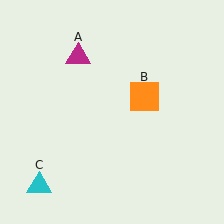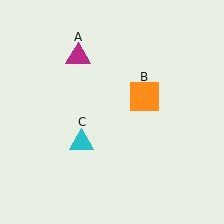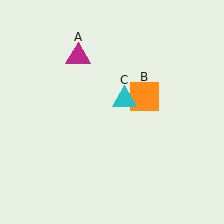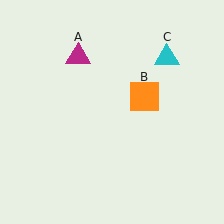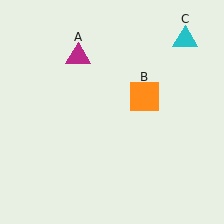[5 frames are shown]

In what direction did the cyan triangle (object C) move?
The cyan triangle (object C) moved up and to the right.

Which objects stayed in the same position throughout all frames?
Magenta triangle (object A) and orange square (object B) remained stationary.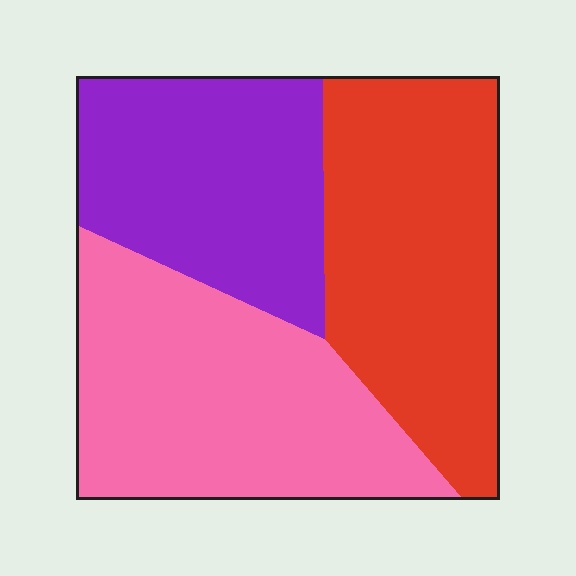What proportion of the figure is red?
Red takes up about one third (1/3) of the figure.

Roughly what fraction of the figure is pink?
Pink takes up between a third and a half of the figure.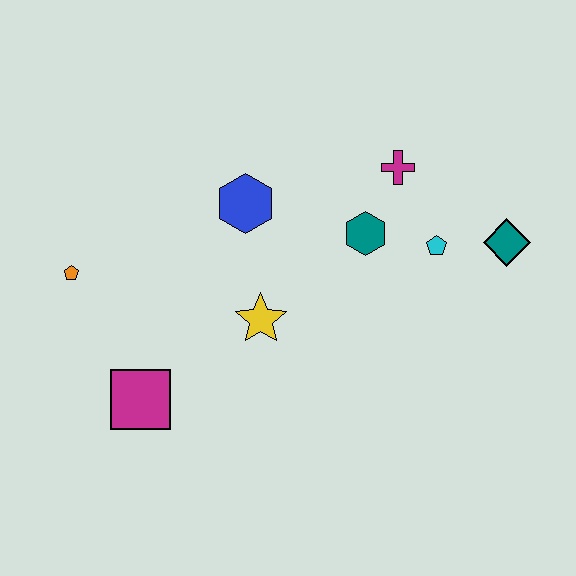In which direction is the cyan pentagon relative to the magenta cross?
The cyan pentagon is below the magenta cross.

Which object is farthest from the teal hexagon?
The orange pentagon is farthest from the teal hexagon.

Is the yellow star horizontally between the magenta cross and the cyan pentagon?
No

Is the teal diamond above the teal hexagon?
No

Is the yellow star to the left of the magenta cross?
Yes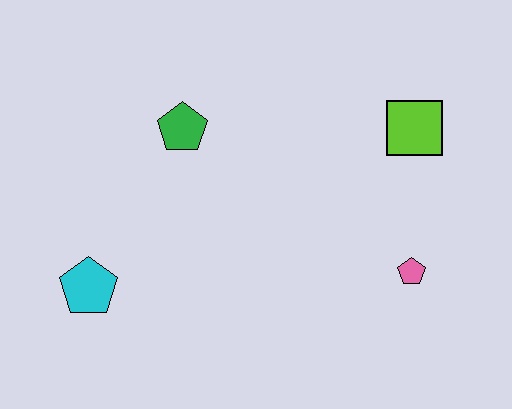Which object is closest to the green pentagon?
The cyan pentagon is closest to the green pentagon.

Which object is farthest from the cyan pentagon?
The lime square is farthest from the cyan pentagon.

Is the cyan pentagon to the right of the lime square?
No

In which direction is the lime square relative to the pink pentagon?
The lime square is above the pink pentagon.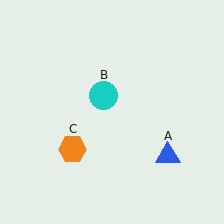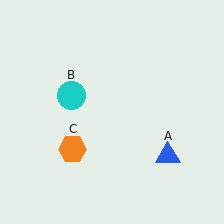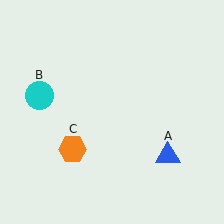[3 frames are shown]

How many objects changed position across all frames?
1 object changed position: cyan circle (object B).